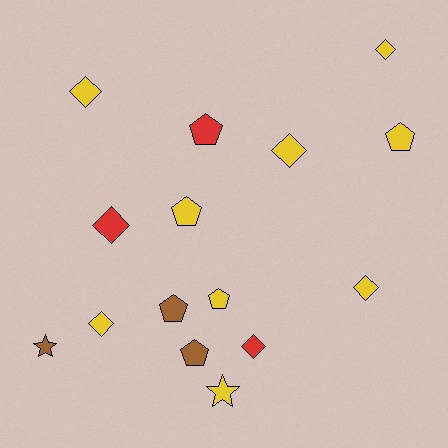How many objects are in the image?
There are 15 objects.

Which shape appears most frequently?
Diamond, with 7 objects.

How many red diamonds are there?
There are 2 red diamonds.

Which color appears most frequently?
Yellow, with 9 objects.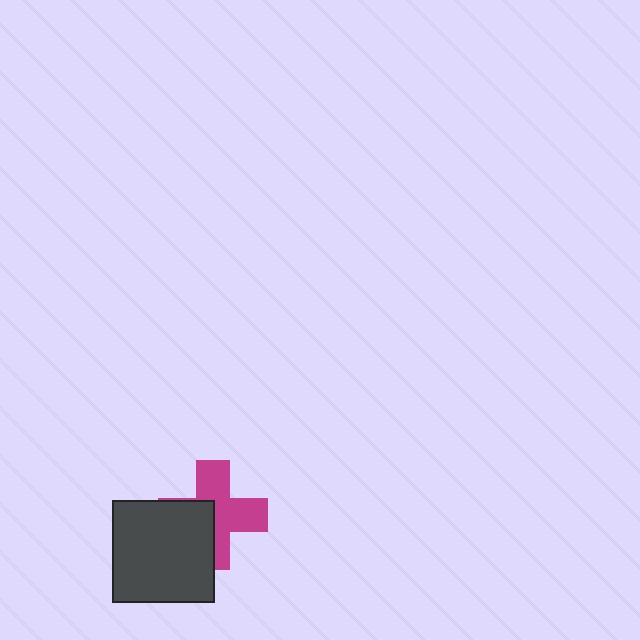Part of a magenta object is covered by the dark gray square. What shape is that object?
It is a cross.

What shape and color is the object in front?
The object in front is a dark gray square.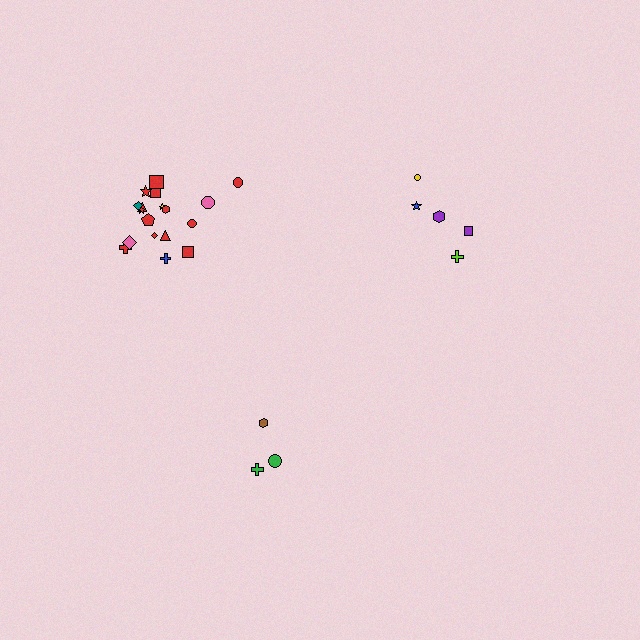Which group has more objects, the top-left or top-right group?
The top-left group.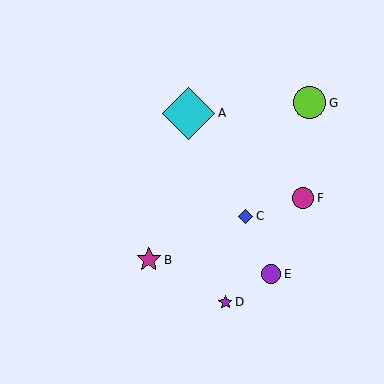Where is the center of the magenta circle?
The center of the magenta circle is at (303, 198).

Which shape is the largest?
The cyan diamond (labeled A) is the largest.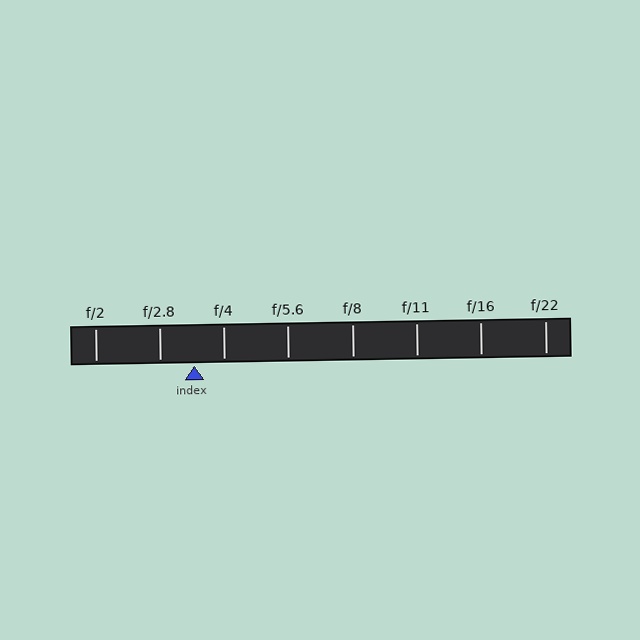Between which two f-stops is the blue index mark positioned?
The index mark is between f/2.8 and f/4.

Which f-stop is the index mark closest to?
The index mark is closest to f/4.